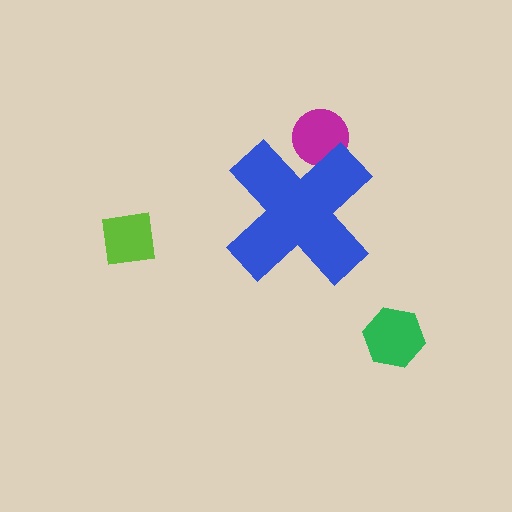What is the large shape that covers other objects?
A blue cross.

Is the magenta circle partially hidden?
Yes, the magenta circle is partially hidden behind the blue cross.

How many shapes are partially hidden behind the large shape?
1 shape is partially hidden.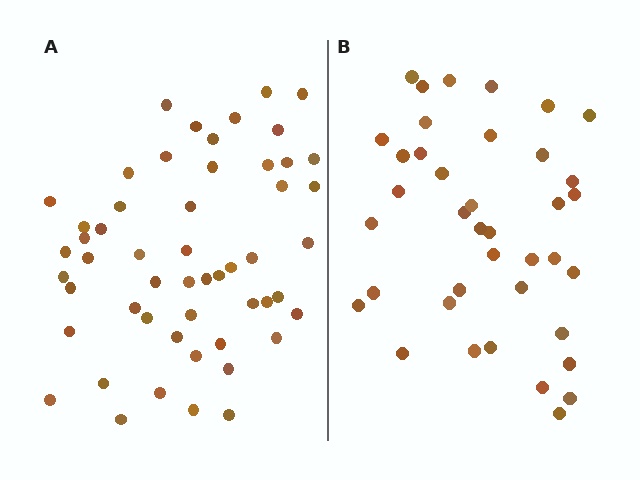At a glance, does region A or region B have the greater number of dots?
Region A (the left region) has more dots.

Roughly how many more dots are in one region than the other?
Region A has approximately 15 more dots than region B.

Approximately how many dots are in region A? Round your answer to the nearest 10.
About 50 dots. (The exact count is 53, which rounds to 50.)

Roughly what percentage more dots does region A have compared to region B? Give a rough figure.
About 35% more.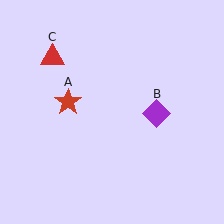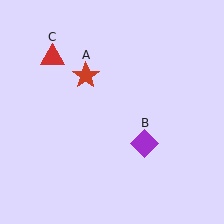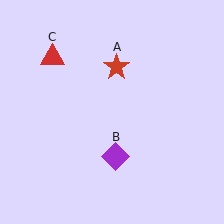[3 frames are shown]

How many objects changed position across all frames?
2 objects changed position: red star (object A), purple diamond (object B).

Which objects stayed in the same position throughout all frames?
Red triangle (object C) remained stationary.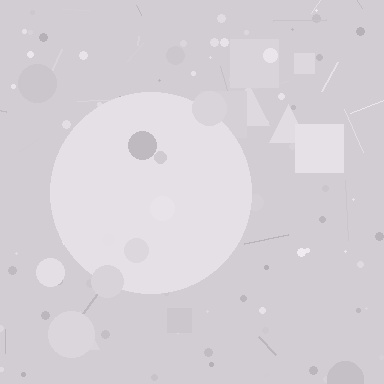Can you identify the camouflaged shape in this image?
The camouflaged shape is a circle.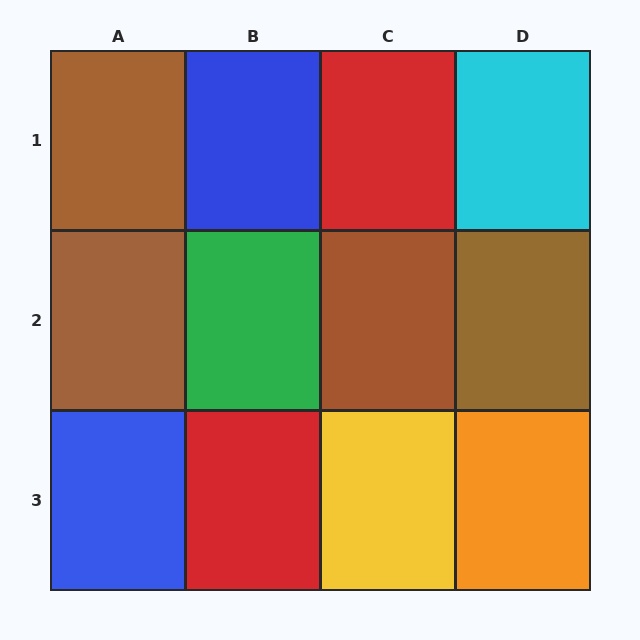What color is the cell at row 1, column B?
Blue.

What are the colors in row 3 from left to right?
Blue, red, yellow, orange.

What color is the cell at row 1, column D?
Cyan.